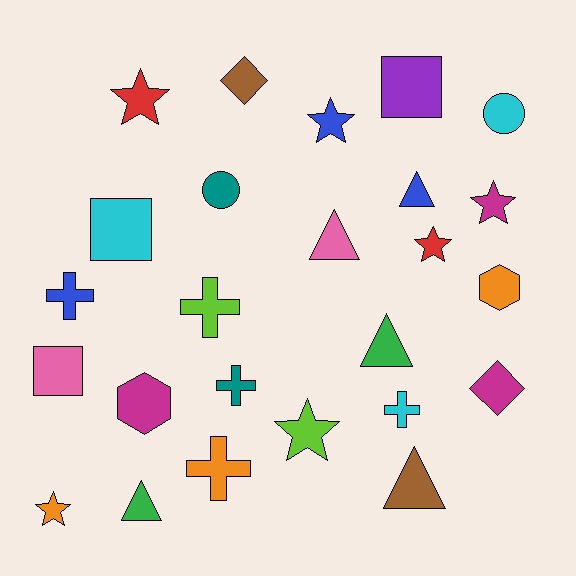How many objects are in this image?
There are 25 objects.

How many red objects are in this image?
There are 2 red objects.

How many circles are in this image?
There are 2 circles.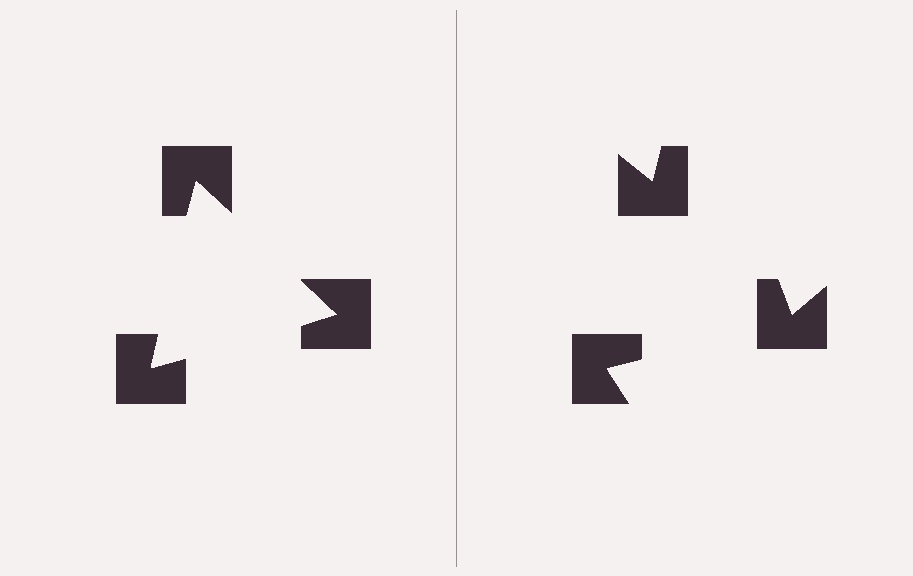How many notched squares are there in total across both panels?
6 — 3 on each side.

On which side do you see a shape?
An illusory triangle appears on the left side. On the right side the wedge cuts are rotated, so no coherent shape forms.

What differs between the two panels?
The notched squares are positioned identically on both sides; only the wedge orientations differ. On the left they align to a triangle; on the right they are misaligned.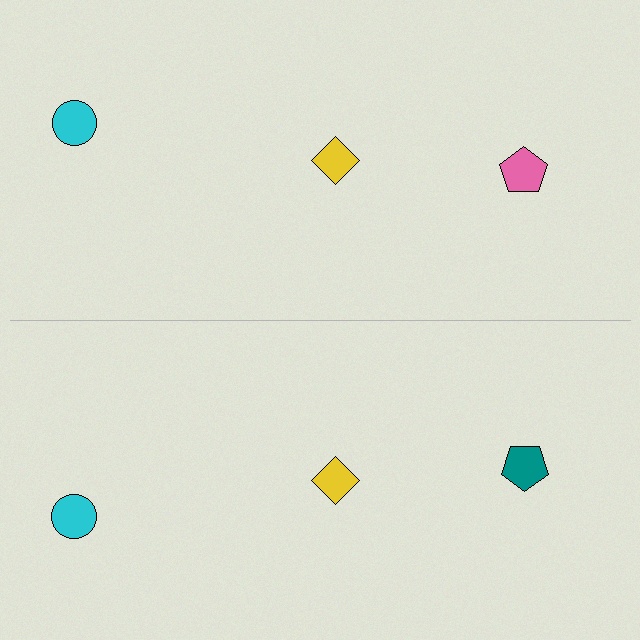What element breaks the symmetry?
The teal pentagon on the bottom side breaks the symmetry — its mirror counterpart is pink.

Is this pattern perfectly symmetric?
No, the pattern is not perfectly symmetric. The teal pentagon on the bottom side breaks the symmetry — its mirror counterpart is pink.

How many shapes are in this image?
There are 6 shapes in this image.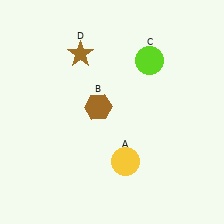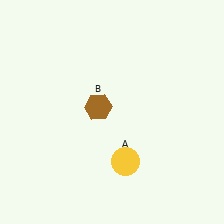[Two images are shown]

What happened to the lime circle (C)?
The lime circle (C) was removed in Image 2. It was in the top-right area of Image 1.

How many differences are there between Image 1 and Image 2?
There are 2 differences between the two images.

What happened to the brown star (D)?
The brown star (D) was removed in Image 2. It was in the top-left area of Image 1.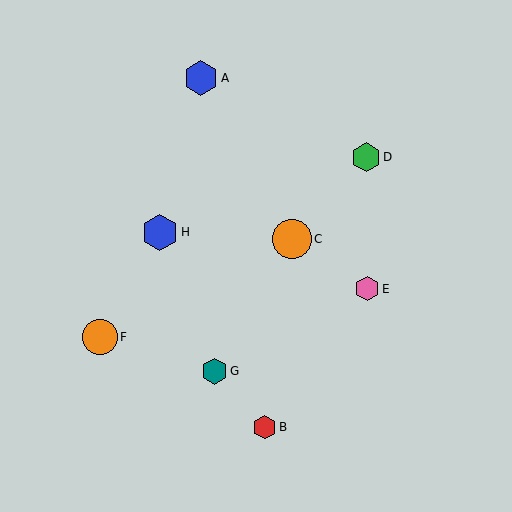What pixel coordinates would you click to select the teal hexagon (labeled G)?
Click at (214, 371) to select the teal hexagon G.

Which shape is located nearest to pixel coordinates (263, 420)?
The red hexagon (labeled B) at (265, 427) is nearest to that location.